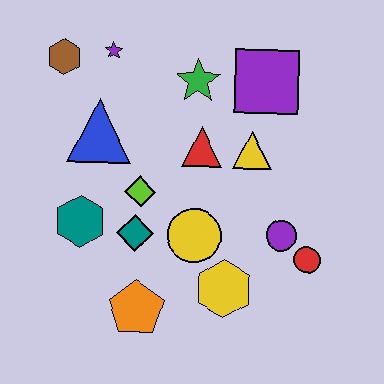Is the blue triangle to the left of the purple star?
Yes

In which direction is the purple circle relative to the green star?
The purple circle is below the green star.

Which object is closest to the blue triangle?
The lime diamond is closest to the blue triangle.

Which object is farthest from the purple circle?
The brown hexagon is farthest from the purple circle.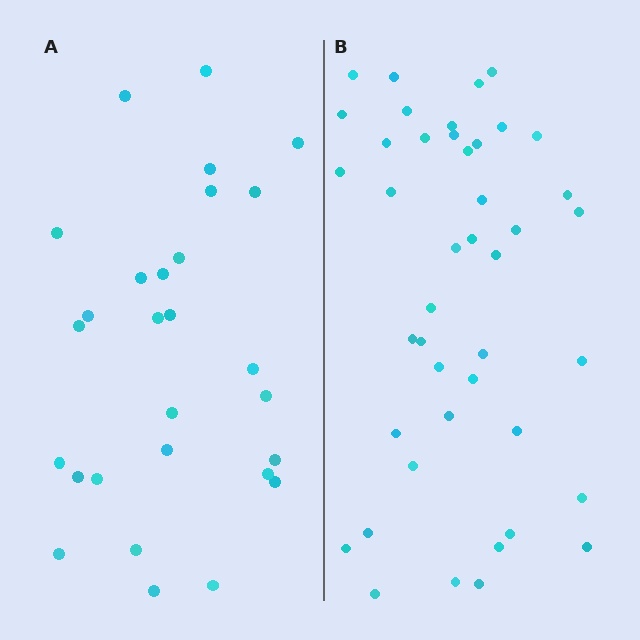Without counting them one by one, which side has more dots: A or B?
Region B (the right region) has more dots.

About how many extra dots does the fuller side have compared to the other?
Region B has approximately 15 more dots than region A.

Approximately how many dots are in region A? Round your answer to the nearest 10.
About 30 dots. (The exact count is 28, which rounds to 30.)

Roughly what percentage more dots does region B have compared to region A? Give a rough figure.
About 55% more.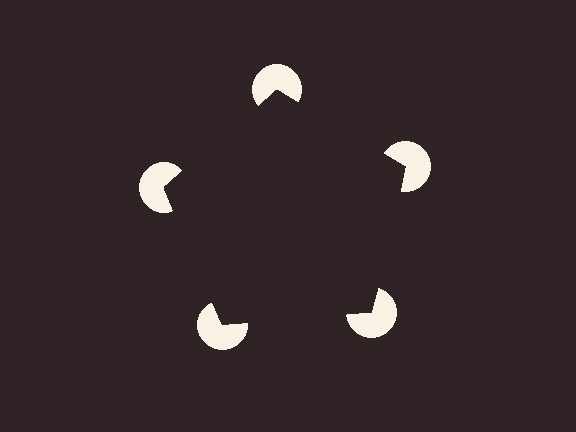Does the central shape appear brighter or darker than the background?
It typically appears slightly darker than the background, even though no actual brightness change is drawn.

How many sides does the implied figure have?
5 sides.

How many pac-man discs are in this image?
There are 5 — one at each vertex of the illusory pentagon.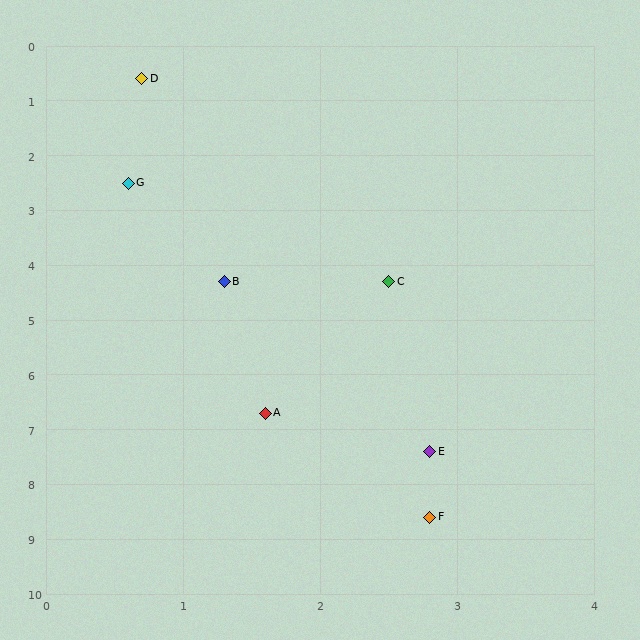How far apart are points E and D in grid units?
Points E and D are about 7.1 grid units apart.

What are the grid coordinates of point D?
Point D is at approximately (0.7, 0.6).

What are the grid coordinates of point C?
Point C is at approximately (2.5, 4.3).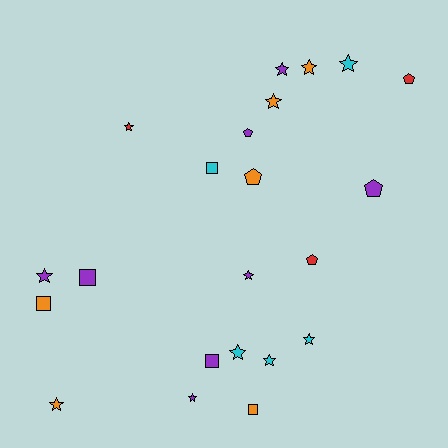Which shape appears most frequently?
Star, with 12 objects.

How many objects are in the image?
There are 22 objects.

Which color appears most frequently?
Purple, with 8 objects.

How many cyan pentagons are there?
There are no cyan pentagons.